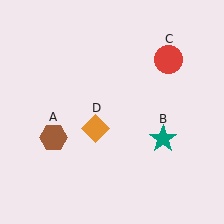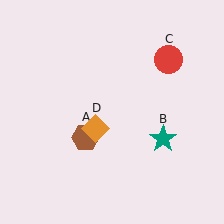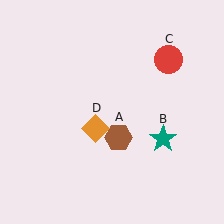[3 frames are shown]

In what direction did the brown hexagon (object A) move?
The brown hexagon (object A) moved right.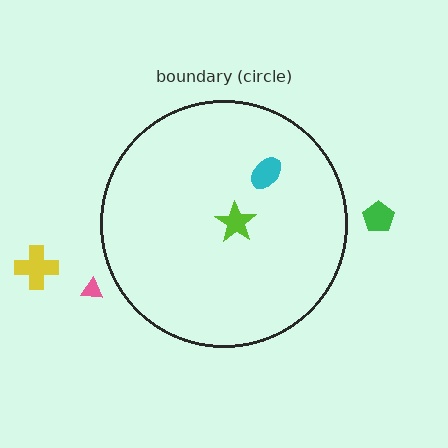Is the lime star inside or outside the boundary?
Inside.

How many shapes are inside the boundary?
2 inside, 3 outside.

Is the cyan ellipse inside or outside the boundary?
Inside.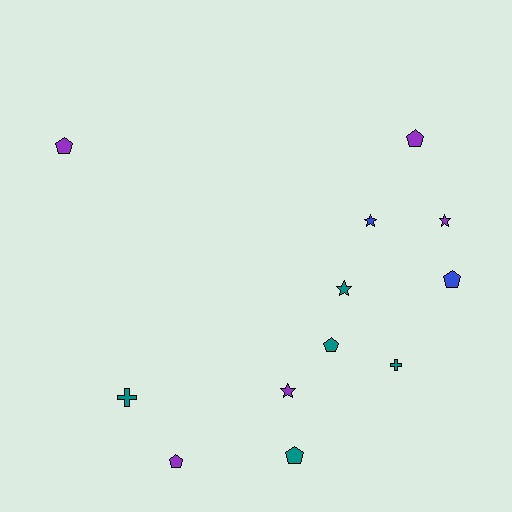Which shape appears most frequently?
Pentagon, with 6 objects.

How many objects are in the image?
There are 12 objects.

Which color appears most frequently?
Teal, with 5 objects.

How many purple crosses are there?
There are no purple crosses.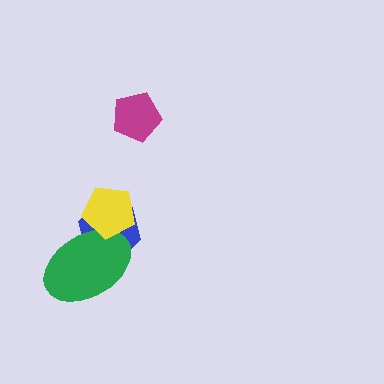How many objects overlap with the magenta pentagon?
0 objects overlap with the magenta pentagon.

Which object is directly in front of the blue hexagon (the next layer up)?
The green ellipse is directly in front of the blue hexagon.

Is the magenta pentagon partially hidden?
No, no other shape covers it.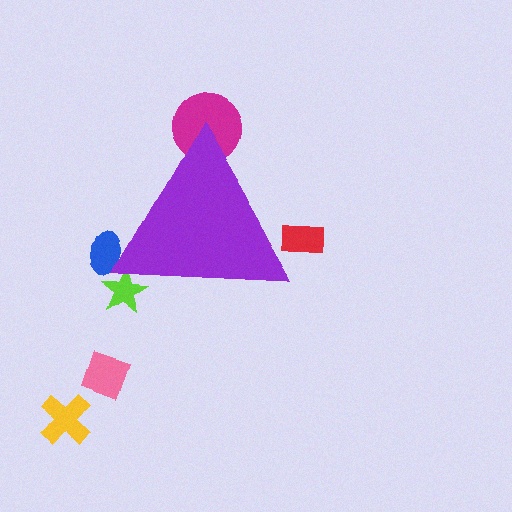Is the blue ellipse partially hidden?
Yes, the blue ellipse is partially hidden behind the purple triangle.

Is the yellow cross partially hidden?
No, the yellow cross is fully visible.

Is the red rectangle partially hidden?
Yes, the red rectangle is partially hidden behind the purple triangle.